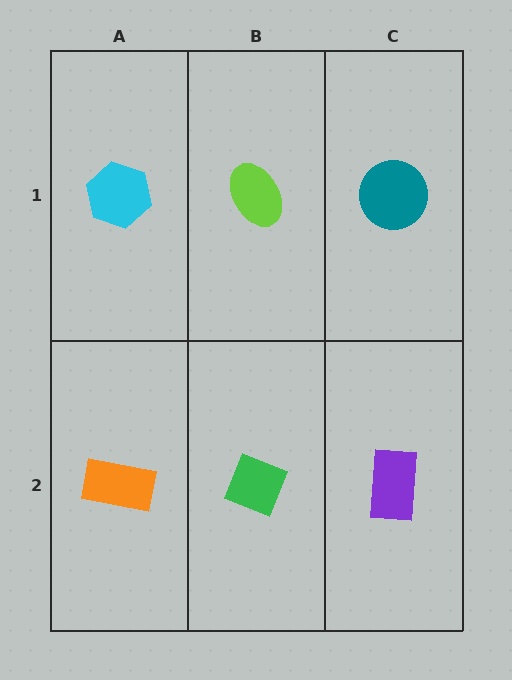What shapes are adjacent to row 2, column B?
A lime ellipse (row 1, column B), an orange rectangle (row 2, column A), a purple rectangle (row 2, column C).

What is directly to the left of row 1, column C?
A lime ellipse.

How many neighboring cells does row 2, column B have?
3.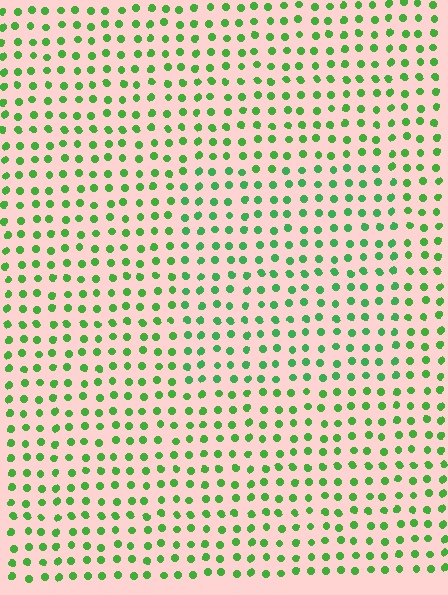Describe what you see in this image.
The image is filled with small green elements in a uniform arrangement. A rectangle-shaped region is visible where the elements are tinted to a slightly different hue, forming a subtle color boundary.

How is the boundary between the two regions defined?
The boundary is defined purely by a slight shift in hue (about 17 degrees). Spacing, size, and orientation are identical on both sides.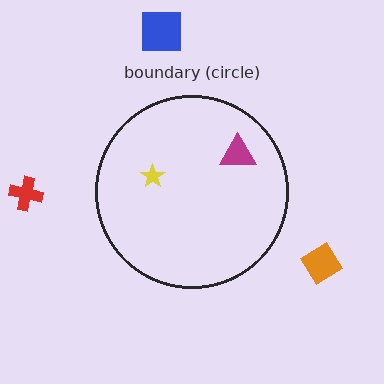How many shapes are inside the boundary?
2 inside, 3 outside.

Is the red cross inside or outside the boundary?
Outside.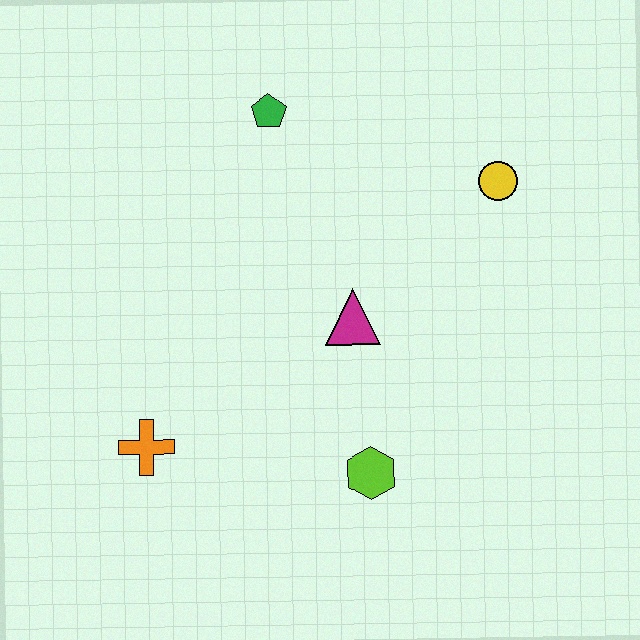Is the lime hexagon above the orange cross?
No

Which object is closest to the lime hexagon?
The magenta triangle is closest to the lime hexagon.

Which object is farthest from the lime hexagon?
The green pentagon is farthest from the lime hexagon.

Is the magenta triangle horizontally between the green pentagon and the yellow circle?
Yes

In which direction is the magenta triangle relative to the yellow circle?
The magenta triangle is to the left of the yellow circle.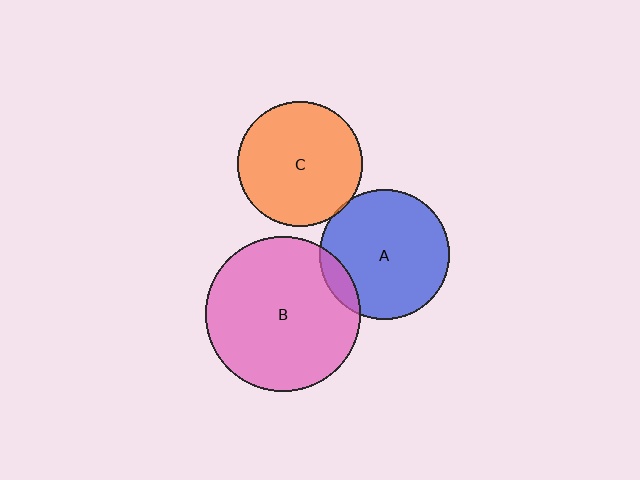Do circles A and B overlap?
Yes.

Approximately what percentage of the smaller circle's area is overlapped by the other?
Approximately 10%.